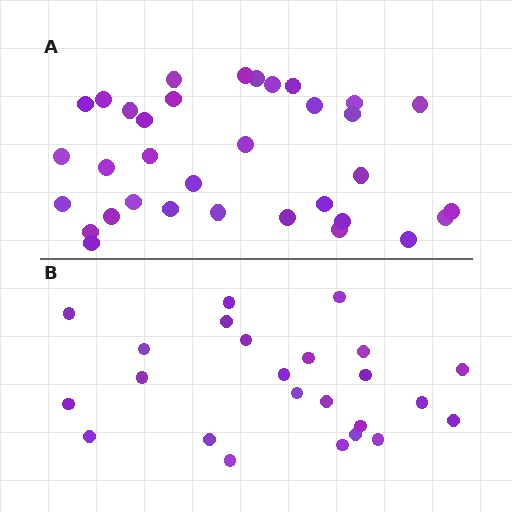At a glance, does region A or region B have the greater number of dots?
Region A (the top region) has more dots.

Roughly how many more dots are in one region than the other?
Region A has roughly 10 or so more dots than region B.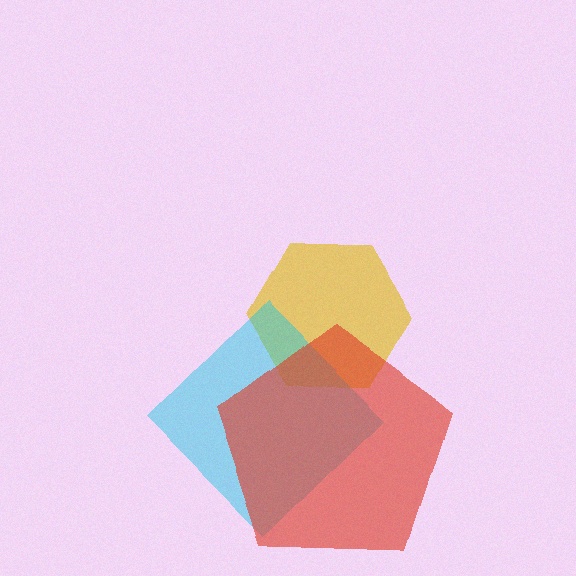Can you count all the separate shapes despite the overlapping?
Yes, there are 3 separate shapes.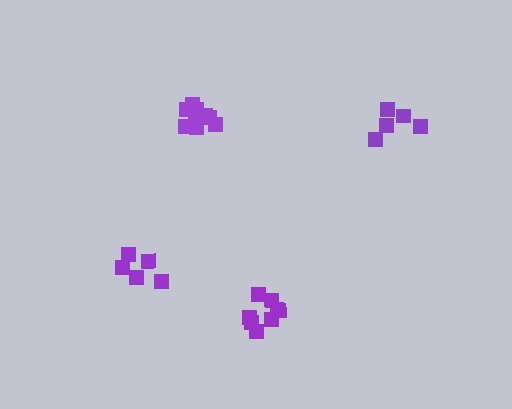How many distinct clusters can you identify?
There are 4 distinct clusters.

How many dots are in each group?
Group 1: 5 dots, Group 2: 5 dots, Group 3: 10 dots, Group 4: 8 dots (28 total).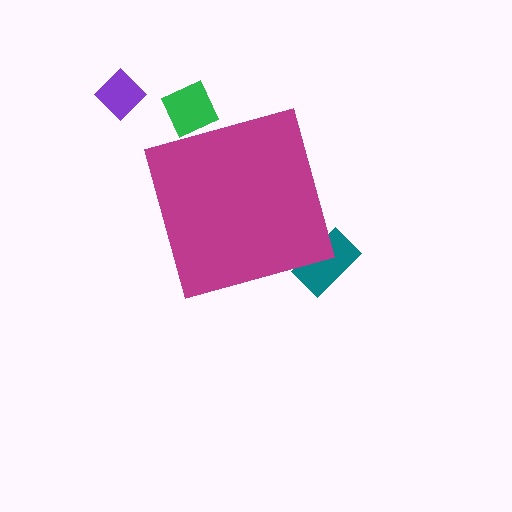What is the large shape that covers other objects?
A magenta diamond.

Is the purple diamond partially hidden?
No, the purple diamond is fully visible.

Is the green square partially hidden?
Yes, the green square is partially hidden behind the magenta diamond.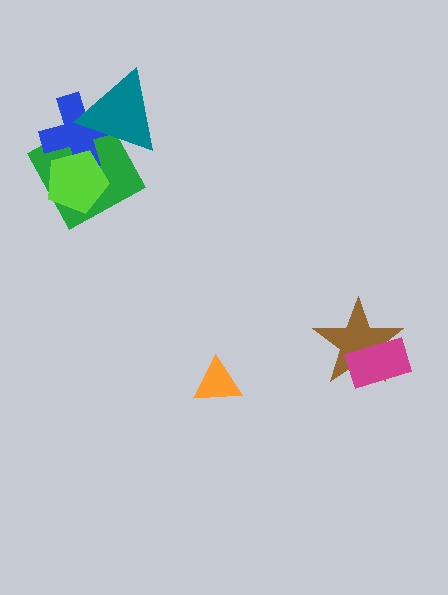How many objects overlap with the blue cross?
3 objects overlap with the blue cross.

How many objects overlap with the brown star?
1 object overlaps with the brown star.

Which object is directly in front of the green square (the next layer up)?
The blue cross is directly in front of the green square.